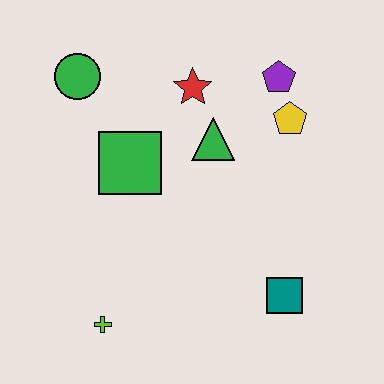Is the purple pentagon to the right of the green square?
Yes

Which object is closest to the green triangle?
The red star is closest to the green triangle.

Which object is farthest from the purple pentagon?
The lime cross is farthest from the purple pentagon.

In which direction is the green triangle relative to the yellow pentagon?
The green triangle is to the left of the yellow pentagon.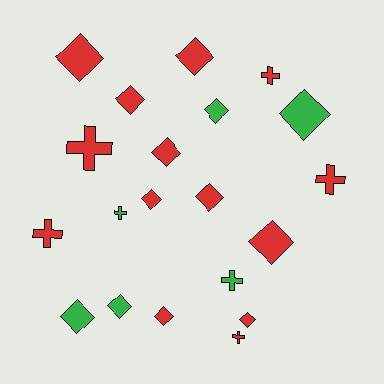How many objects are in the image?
There are 20 objects.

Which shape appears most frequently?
Diamond, with 13 objects.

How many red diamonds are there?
There are 9 red diamonds.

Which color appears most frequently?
Red, with 14 objects.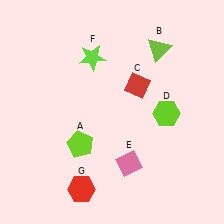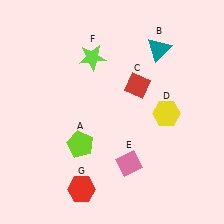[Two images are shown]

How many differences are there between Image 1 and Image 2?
There are 2 differences between the two images.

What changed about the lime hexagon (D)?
In Image 1, D is lime. In Image 2, it changed to yellow.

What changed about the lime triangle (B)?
In Image 1, B is lime. In Image 2, it changed to teal.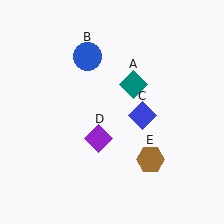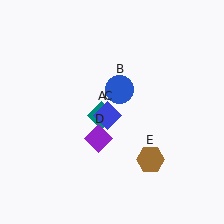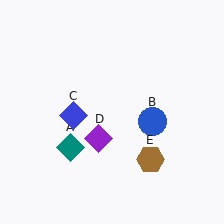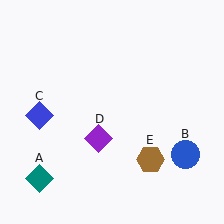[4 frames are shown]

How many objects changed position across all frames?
3 objects changed position: teal diamond (object A), blue circle (object B), blue diamond (object C).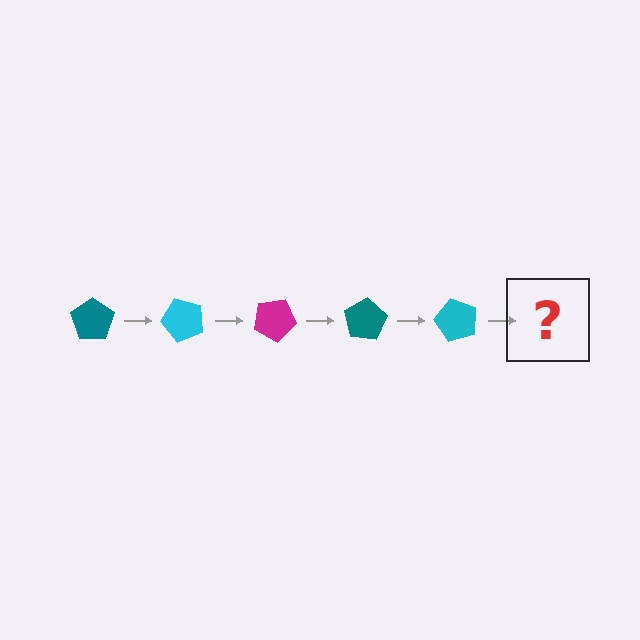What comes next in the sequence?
The next element should be a magenta pentagon, rotated 250 degrees from the start.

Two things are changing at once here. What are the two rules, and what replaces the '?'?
The two rules are that it rotates 50 degrees each step and the color cycles through teal, cyan, and magenta. The '?' should be a magenta pentagon, rotated 250 degrees from the start.